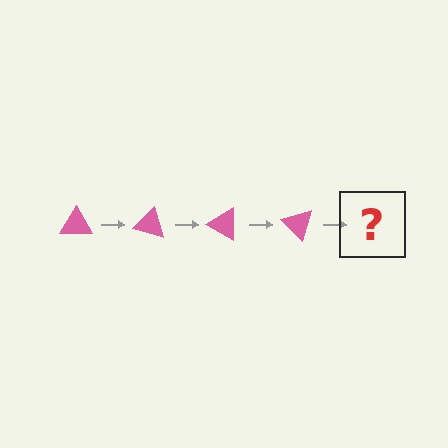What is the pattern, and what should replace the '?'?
The pattern is that the triangle rotates 15 degrees each step. The '?' should be a pink triangle rotated 60 degrees.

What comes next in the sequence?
The next element should be a pink triangle rotated 60 degrees.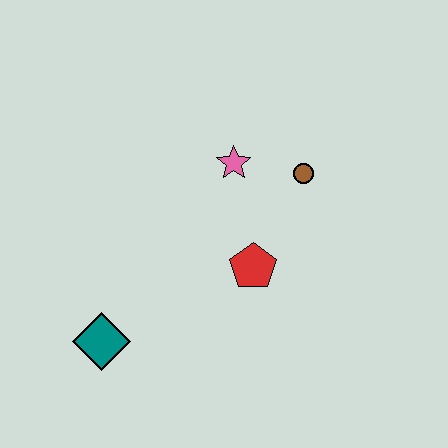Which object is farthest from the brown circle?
The teal diamond is farthest from the brown circle.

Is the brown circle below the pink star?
Yes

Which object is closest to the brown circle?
The pink star is closest to the brown circle.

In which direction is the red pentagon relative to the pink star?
The red pentagon is below the pink star.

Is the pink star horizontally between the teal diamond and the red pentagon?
Yes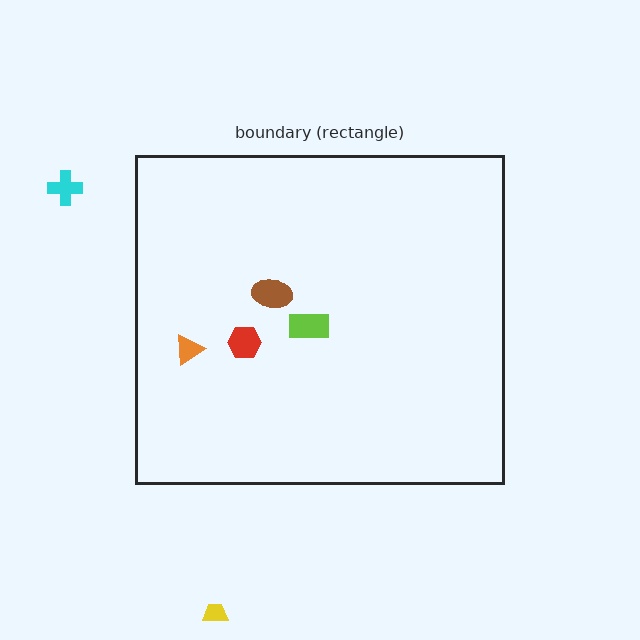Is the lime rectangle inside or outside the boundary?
Inside.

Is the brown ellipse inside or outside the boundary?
Inside.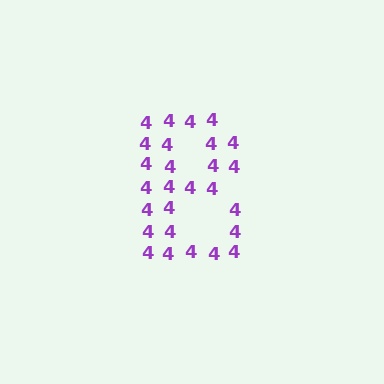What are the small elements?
The small elements are digit 4's.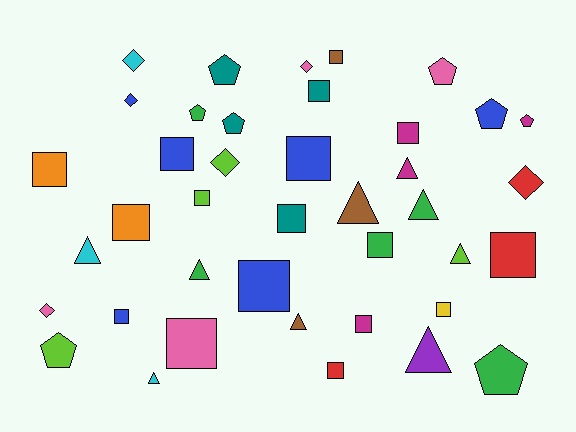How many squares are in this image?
There are 17 squares.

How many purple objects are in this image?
There is 1 purple object.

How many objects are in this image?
There are 40 objects.